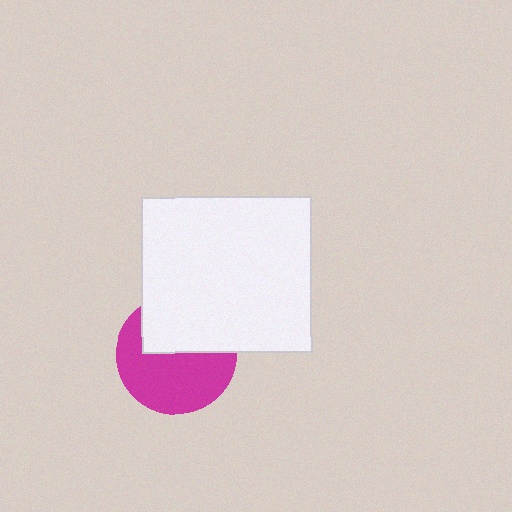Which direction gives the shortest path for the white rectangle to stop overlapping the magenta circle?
Moving up gives the shortest separation.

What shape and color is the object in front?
The object in front is a white rectangle.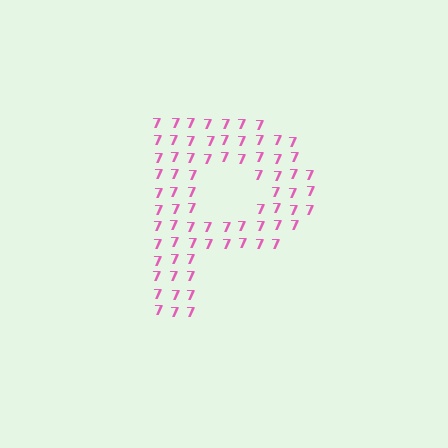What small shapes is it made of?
It is made of small digit 7's.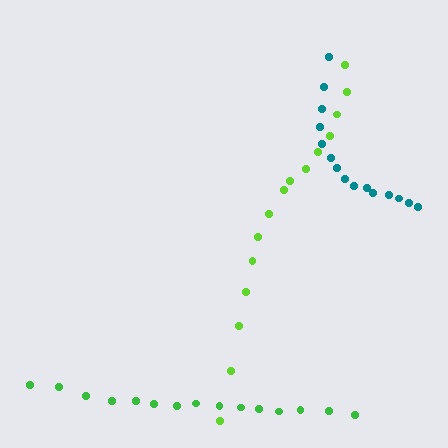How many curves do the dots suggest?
There are 3 distinct paths.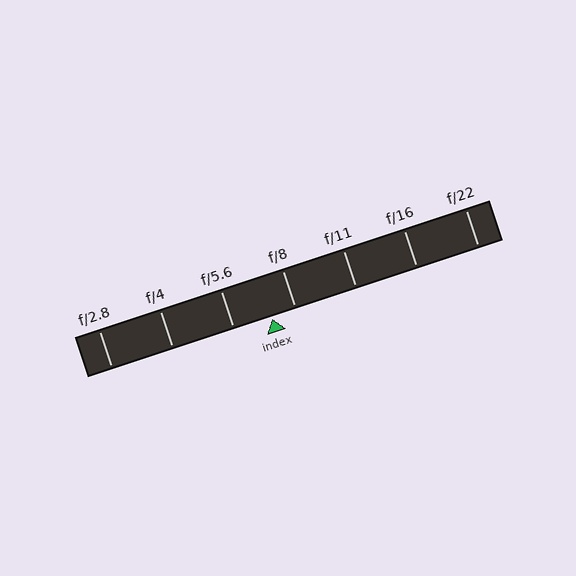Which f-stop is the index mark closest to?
The index mark is closest to f/8.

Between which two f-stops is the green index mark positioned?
The index mark is between f/5.6 and f/8.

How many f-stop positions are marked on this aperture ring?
There are 7 f-stop positions marked.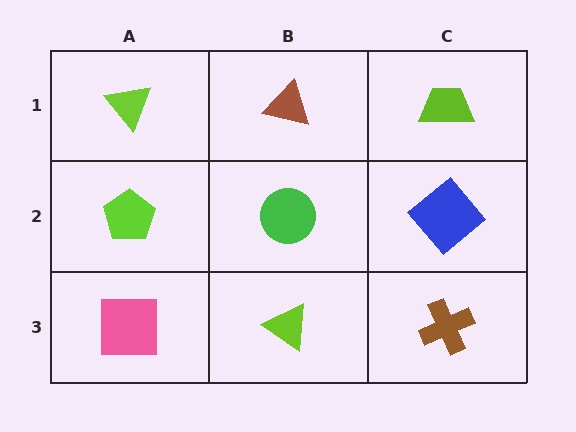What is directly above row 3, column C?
A blue diamond.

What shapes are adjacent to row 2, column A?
A lime triangle (row 1, column A), a pink square (row 3, column A), a green circle (row 2, column B).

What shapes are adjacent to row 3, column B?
A green circle (row 2, column B), a pink square (row 3, column A), a brown cross (row 3, column C).